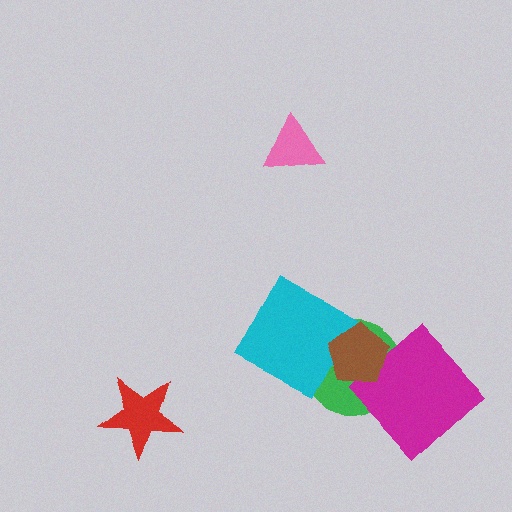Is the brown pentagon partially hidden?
No, no other shape covers it.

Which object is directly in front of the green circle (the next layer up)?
The cyan square is directly in front of the green circle.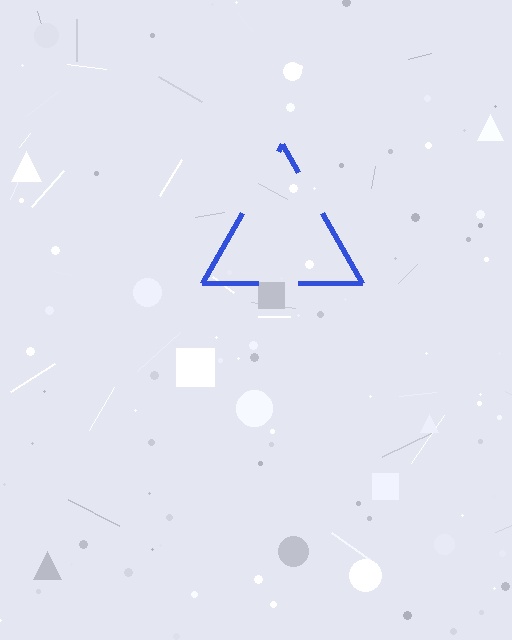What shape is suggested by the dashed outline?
The dashed outline suggests a triangle.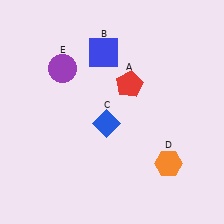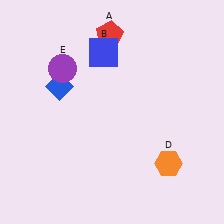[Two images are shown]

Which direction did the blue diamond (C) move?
The blue diamond (C) moved left.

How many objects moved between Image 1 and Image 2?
2 objects moved between the two images.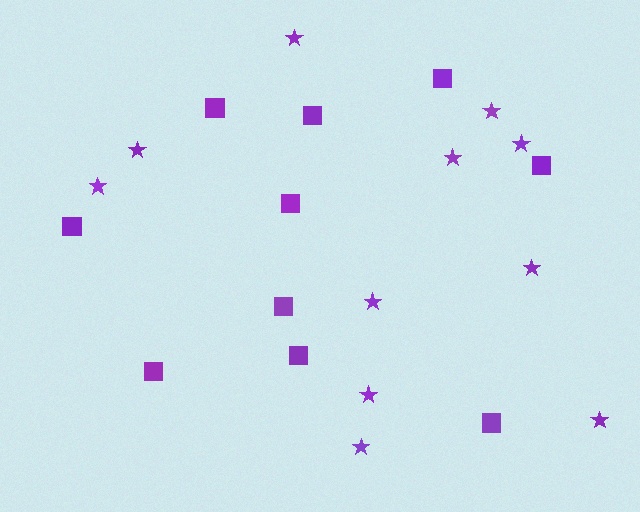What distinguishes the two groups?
There are 2 groups: one group of stars (11) and one group of squares (10).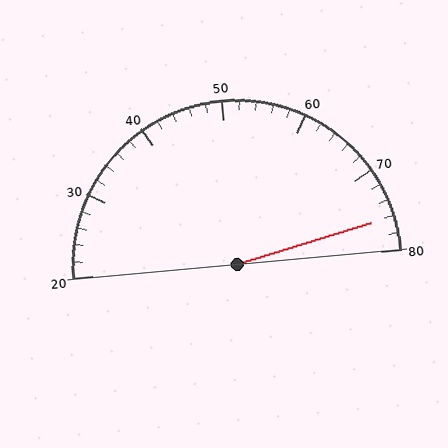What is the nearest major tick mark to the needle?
The nearest major tick mark is 80.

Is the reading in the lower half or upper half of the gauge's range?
The reading is in the upper half of the range (20 to 80).